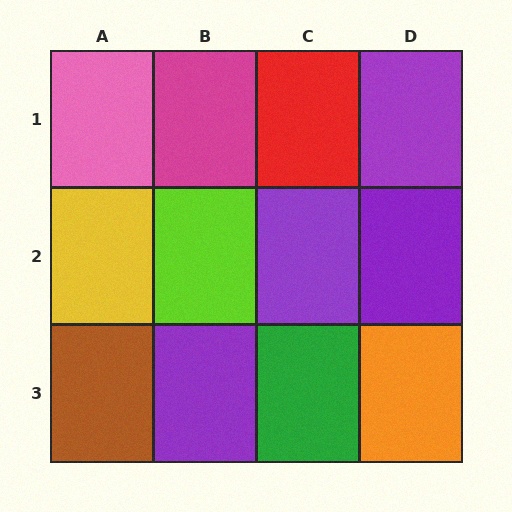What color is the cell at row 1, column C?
Red.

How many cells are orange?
1 cell is orange.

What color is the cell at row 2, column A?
Yellow.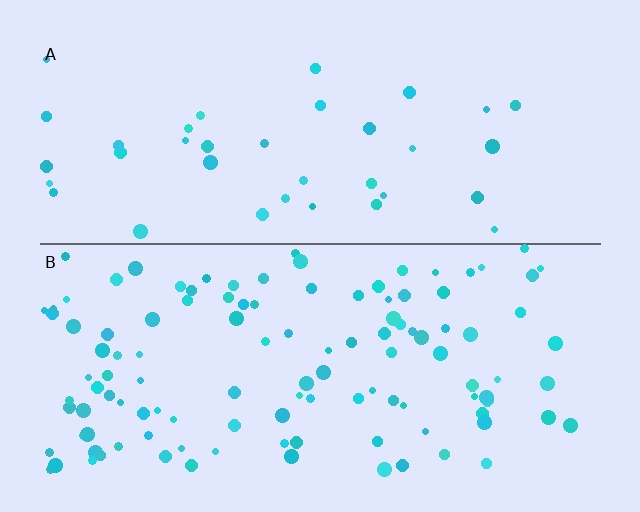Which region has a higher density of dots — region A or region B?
B (the bottom).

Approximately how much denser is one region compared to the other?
Approximately 3.1× — region B over region A.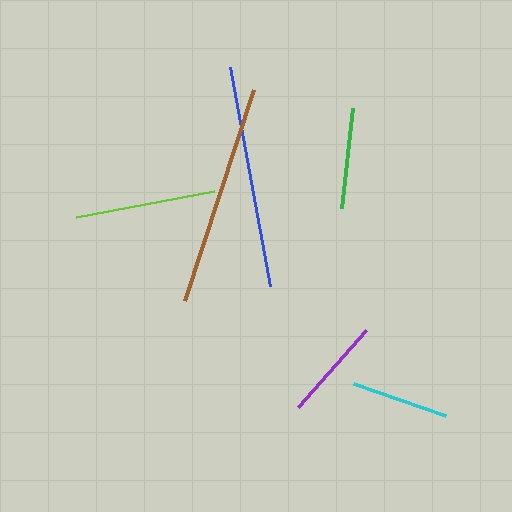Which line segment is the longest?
The brown line is the longest at approximately 223 pixels.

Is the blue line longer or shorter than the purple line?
The blue line is longer than the purple line.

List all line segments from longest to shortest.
From longest to shortest: brown, blue, lime, purple, green, cyan.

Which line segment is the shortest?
The cyan line is the shortest at approximately 97 pixels.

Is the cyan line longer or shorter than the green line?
The green line is longer than the cyan line.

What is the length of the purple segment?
The purple segment is approximately 103 pixels long.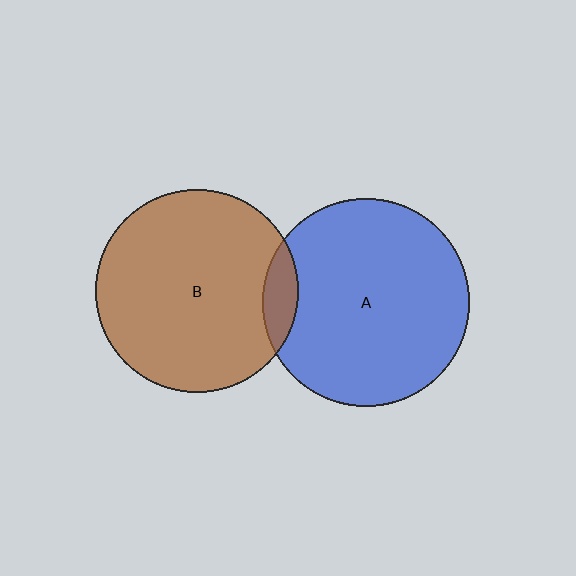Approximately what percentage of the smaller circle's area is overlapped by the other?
Approximately 10%.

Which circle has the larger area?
Circle A (blue).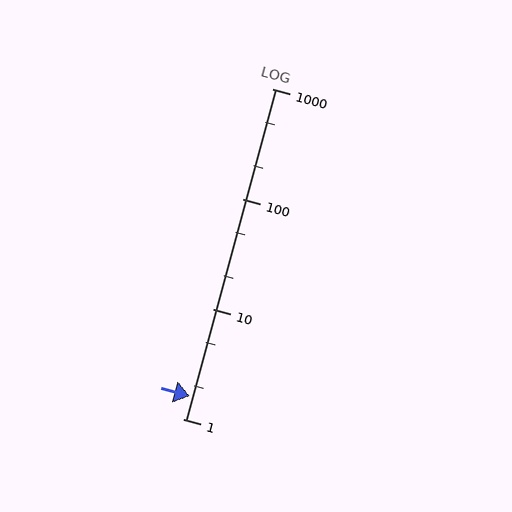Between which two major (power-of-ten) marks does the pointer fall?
The pointer is between 1 and 10.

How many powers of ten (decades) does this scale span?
The scale spans 3 decades, from 1 to 1000.